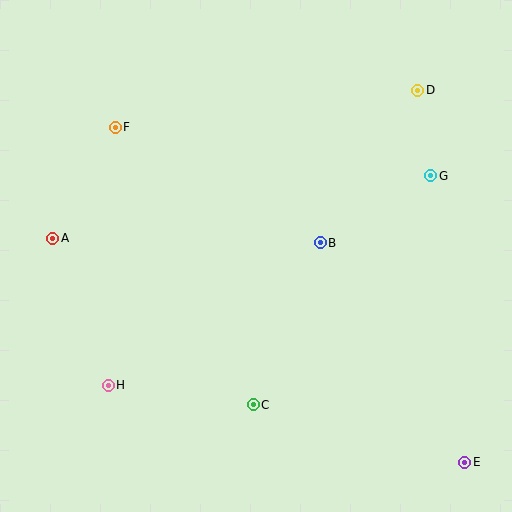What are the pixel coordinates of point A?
Point A is at (53, 238).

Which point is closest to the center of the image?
Point B at (320, 243) is closest to the center.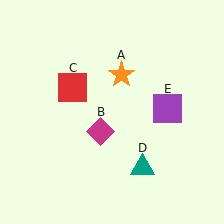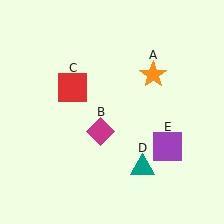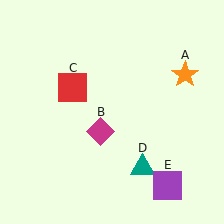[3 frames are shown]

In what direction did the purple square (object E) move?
The purple square (object E) moved down.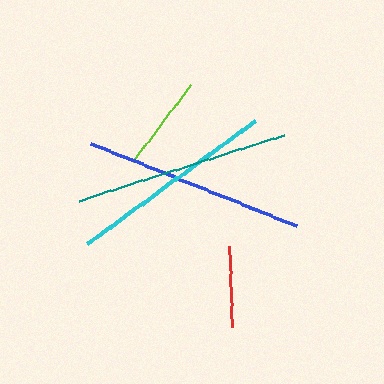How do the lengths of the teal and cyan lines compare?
The teal and cyan lines are approximately the same length.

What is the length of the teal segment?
The teal segment is approximately 215 pixels long.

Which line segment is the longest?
The blue line is the longest at approximately 221 pixels.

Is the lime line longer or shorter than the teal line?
The teal line is longer than the lime line.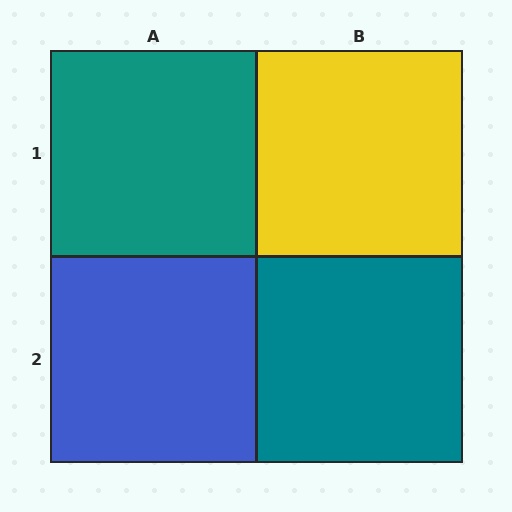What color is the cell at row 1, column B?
Yellow.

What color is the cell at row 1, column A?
Teal.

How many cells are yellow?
1 cell is yellow.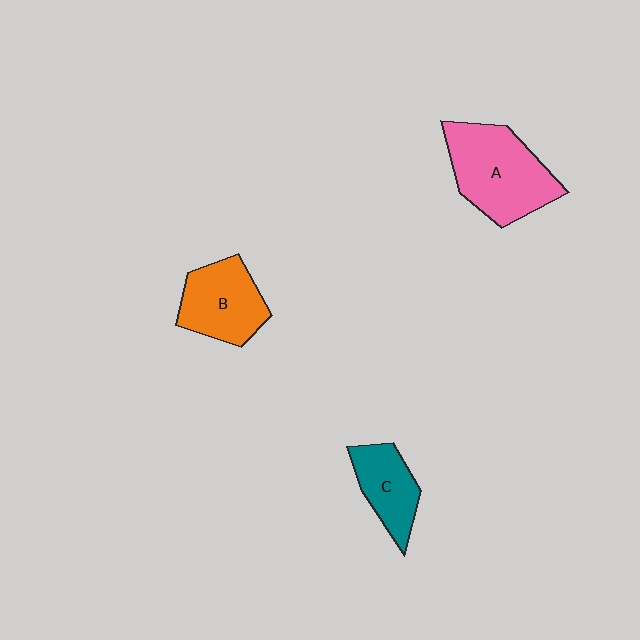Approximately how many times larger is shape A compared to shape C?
Approximately 1.8 times.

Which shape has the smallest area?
Shape C (teal).